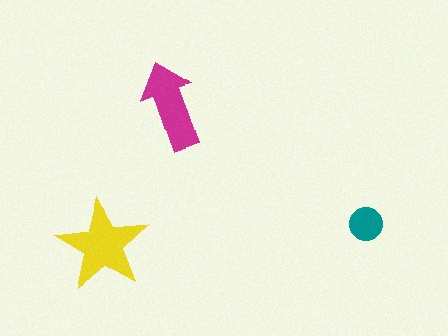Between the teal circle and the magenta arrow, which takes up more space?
The magenta arrow.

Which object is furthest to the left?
The yellow star is leftmost.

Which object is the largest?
The yellow star.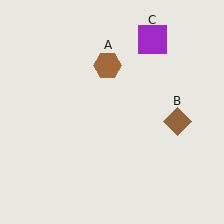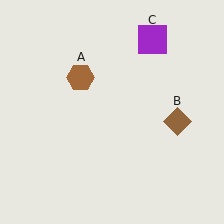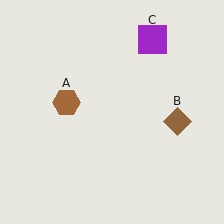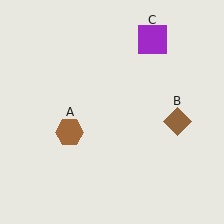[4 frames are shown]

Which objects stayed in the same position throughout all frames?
Brown diamond (object B) and purple square (object C) remained stationary.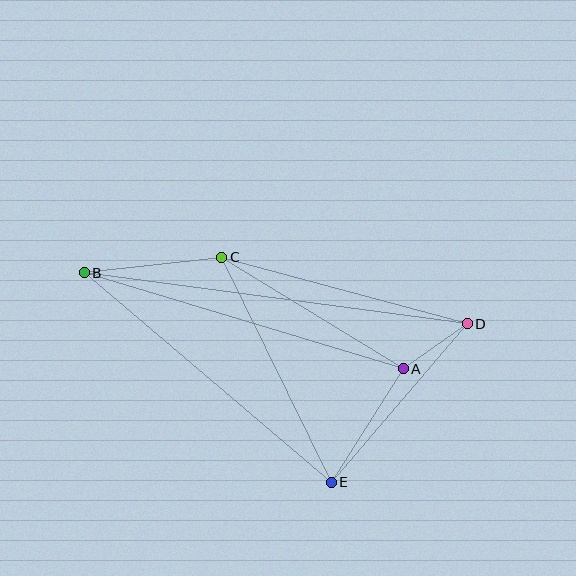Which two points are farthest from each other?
Points B and D are farthest from each other.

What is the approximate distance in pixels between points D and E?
The distance between D and E is approximately 209 pixels.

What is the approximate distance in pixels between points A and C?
The distance between A and C is approximately 213 pixels.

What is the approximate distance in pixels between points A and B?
The distance between A and B is approximately 333 pixels.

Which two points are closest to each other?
Points A and D are closest to each other.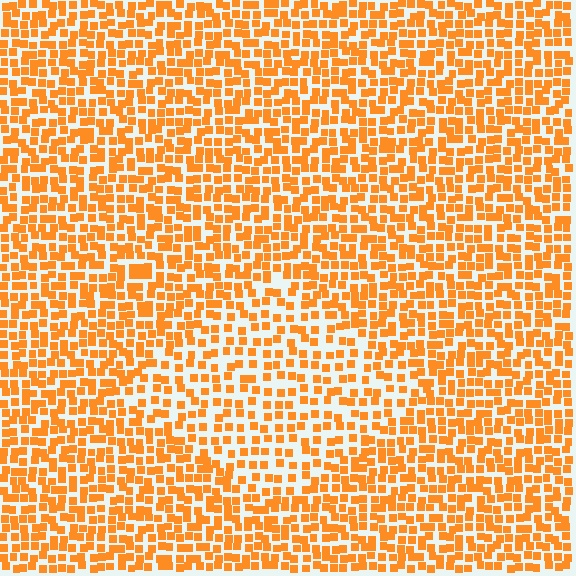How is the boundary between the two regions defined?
The boundary is defined by a change in element density (approximately 1.6x ratio). All elements are the same color, size, and shape.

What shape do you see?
I see a diamond.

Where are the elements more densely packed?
The elements are more densely packed outside the diamond boundary.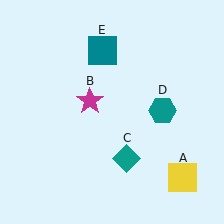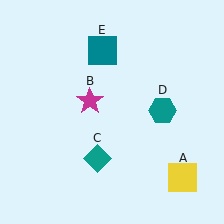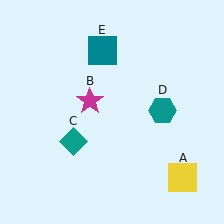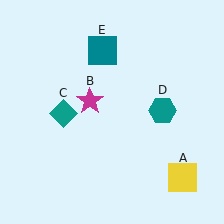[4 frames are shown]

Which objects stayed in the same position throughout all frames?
Yellow square (object A) and magenta star (object B) and teal hexagon (object D) and teal square (object E) remained stationary.